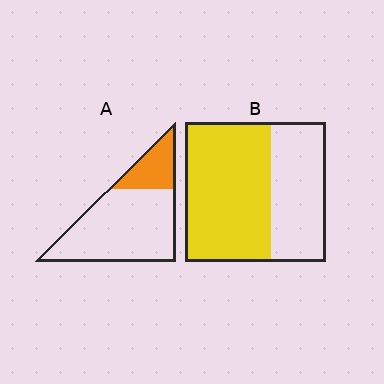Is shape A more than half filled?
No.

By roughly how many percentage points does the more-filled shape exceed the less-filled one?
By roughly 40 percentage points (B over A).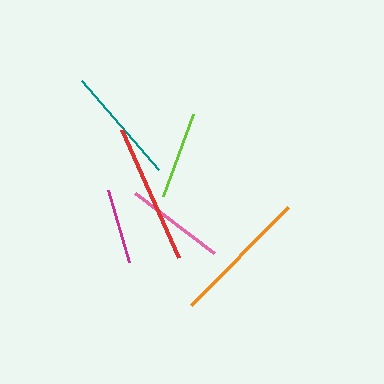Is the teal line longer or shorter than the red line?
The red line is longer than the teal line.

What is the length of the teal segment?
The teal segment is approximately 118 pixels long.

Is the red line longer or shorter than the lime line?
The red line is longer than the lime line.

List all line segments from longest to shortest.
From longest to shortest: red, orange, teal, pink, lime, magenta.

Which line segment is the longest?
The red line is the longest at approximately 140 pixels.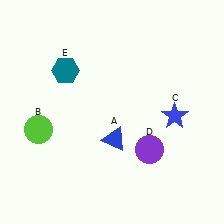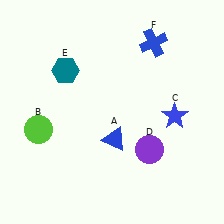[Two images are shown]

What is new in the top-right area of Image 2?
A blue cross (F) was added in the top-right area of Image 2.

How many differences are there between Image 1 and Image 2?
There is 1 difference between the two images.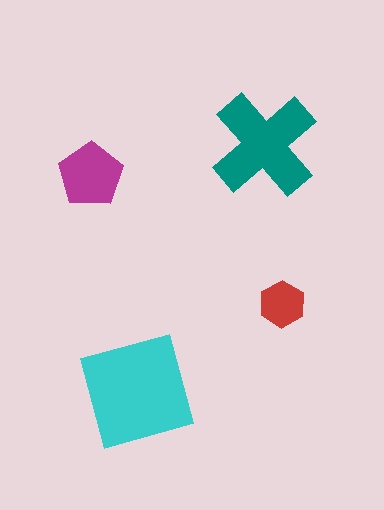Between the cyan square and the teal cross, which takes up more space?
The cyan square.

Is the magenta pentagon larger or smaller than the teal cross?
Smaller.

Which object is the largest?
The cyan square.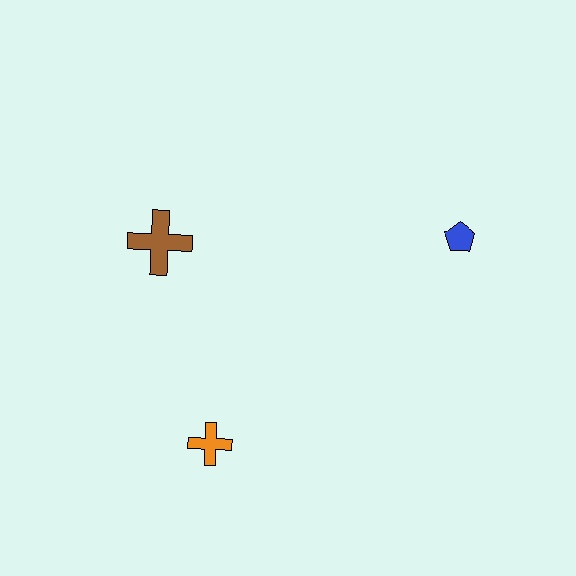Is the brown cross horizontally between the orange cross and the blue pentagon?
No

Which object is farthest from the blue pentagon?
The orange cross is farthest from the blue pentagon.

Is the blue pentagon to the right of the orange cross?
Yes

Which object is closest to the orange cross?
The brown cross is closest to the orange cross.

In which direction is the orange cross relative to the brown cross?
The orange cross is below the brown cross.